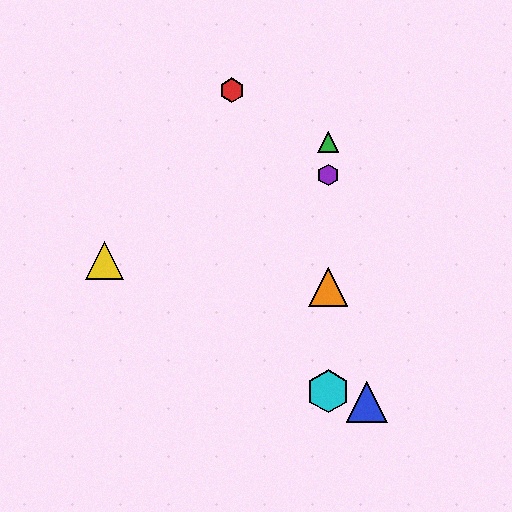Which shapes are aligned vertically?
The green triangle, the purple hexagon, the orange triangle, the cyan hexagon are aligned vertically.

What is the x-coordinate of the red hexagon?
The red hexagon is at x≈232.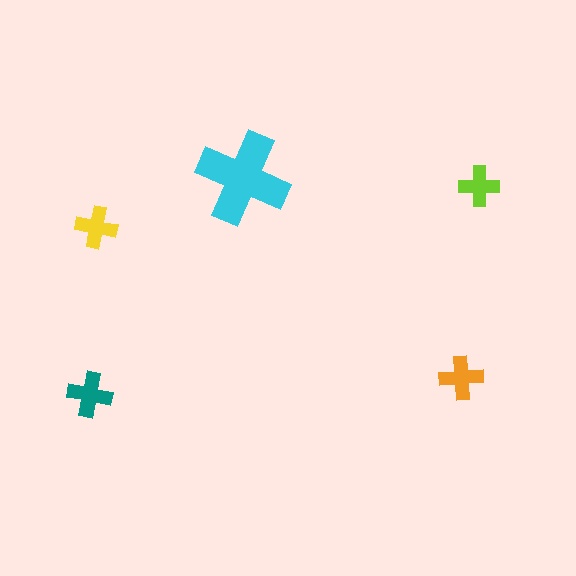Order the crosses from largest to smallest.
the cyan one, the teal one, the orange one, the yellow one, the lime one.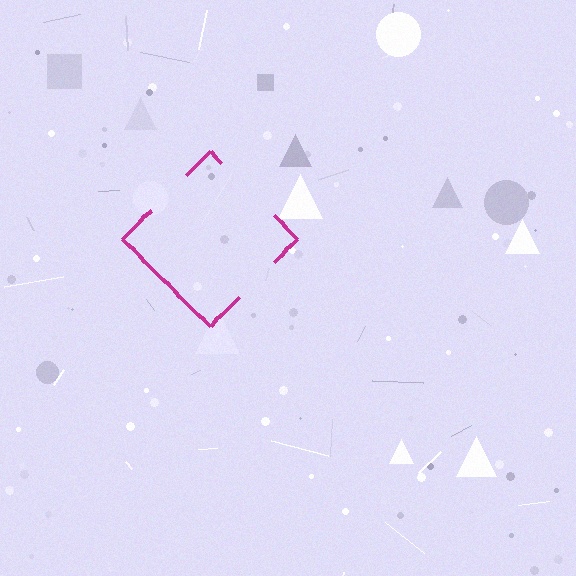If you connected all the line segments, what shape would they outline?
They would outline a diamond.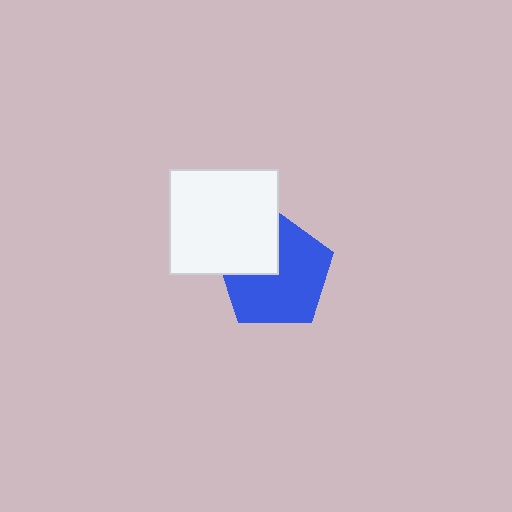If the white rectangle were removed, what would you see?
You would see the complete blue pentagon.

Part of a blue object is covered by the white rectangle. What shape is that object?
It is a pentagon.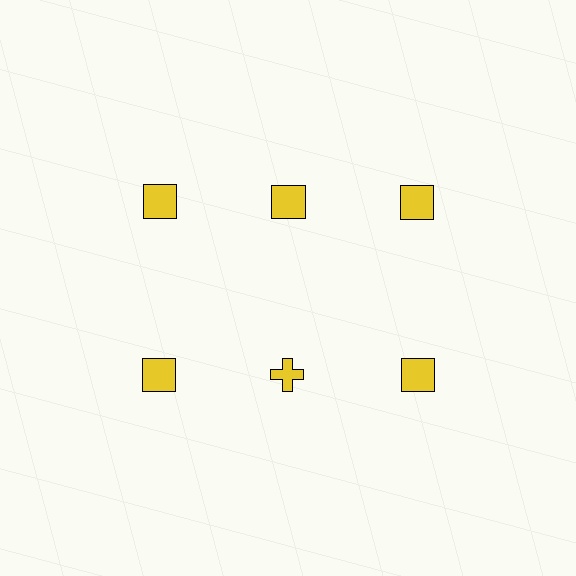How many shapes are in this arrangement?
There are 6 shapes arranged in a grid pattern.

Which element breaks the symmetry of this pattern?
The yellow cross in the second row, second from left column breaks the symmetry. All other shapes are yellow squares.